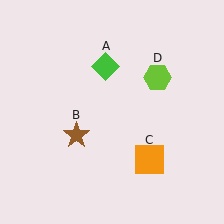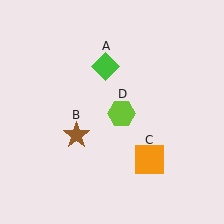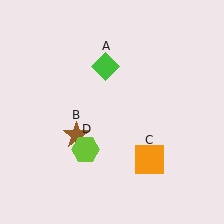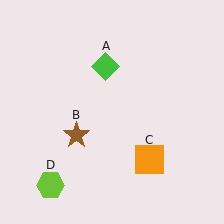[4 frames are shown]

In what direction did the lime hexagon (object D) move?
The lime hexagon (object D) moved down and to the left.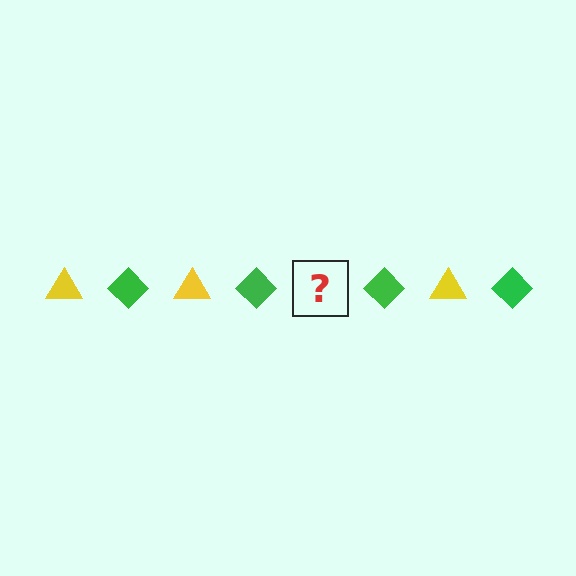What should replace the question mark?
The question mark should be replaced with a yellow triangle.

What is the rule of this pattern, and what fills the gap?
The rule is that the pattern alternates between yellow triangle and green diamond. The gap should be filled with a yellow triangle.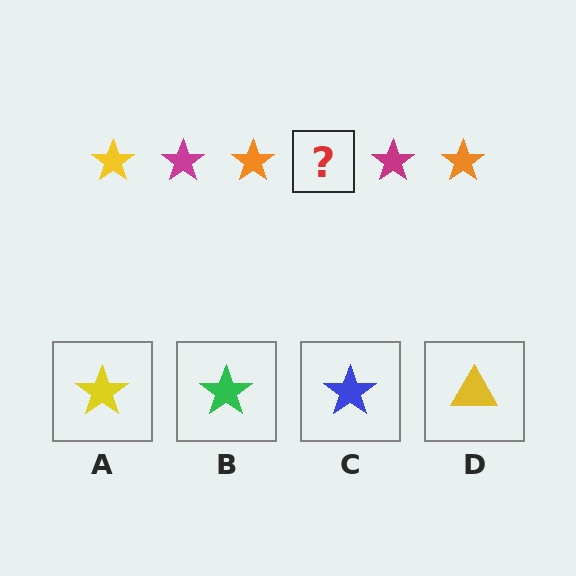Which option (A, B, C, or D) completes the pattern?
A.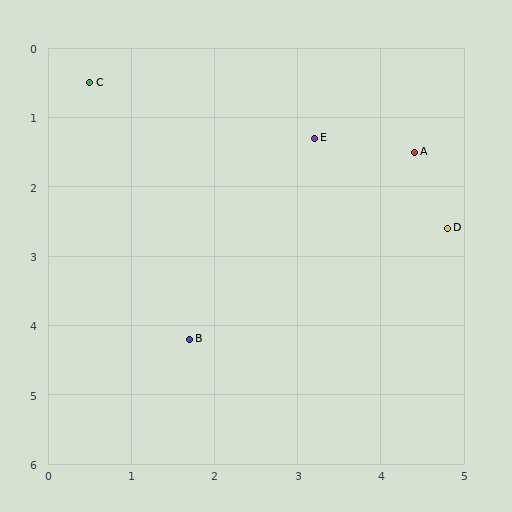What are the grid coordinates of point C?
Point C is at approximately (0.5, 0.5).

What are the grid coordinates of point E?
Point E is at approximately (3.2, 1.3).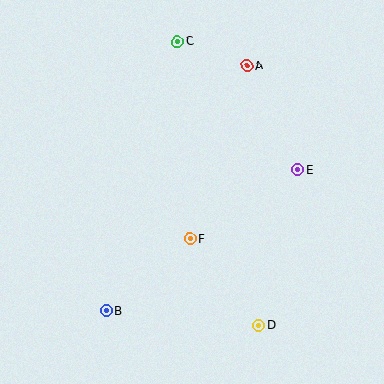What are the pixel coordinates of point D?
Point D is at (259, 326).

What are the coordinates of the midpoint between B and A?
The midpoint between B and A is at (177, 188).